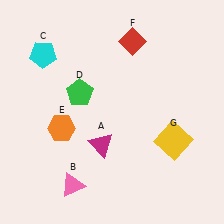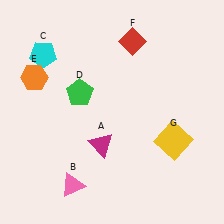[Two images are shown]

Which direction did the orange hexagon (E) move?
The orange hexagon (E) moved up.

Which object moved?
The orange hexagon (E) moved up.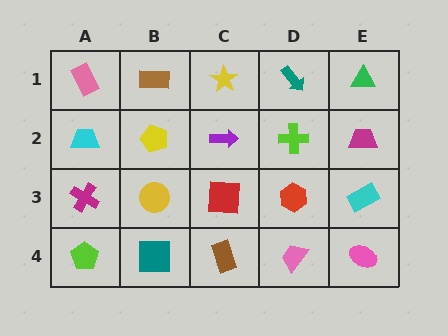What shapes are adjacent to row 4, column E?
A cyan rectangle (row 3, column E), a pink trapezoid (row 4, column D).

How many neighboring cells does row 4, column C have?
3.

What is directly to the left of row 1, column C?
A brown rectangle.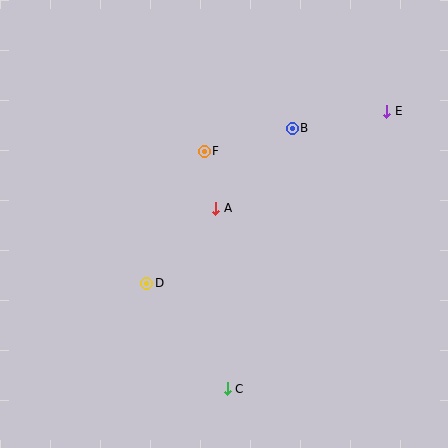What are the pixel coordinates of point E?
Point E is at (387, 111).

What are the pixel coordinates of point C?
Point C is at (227, 389).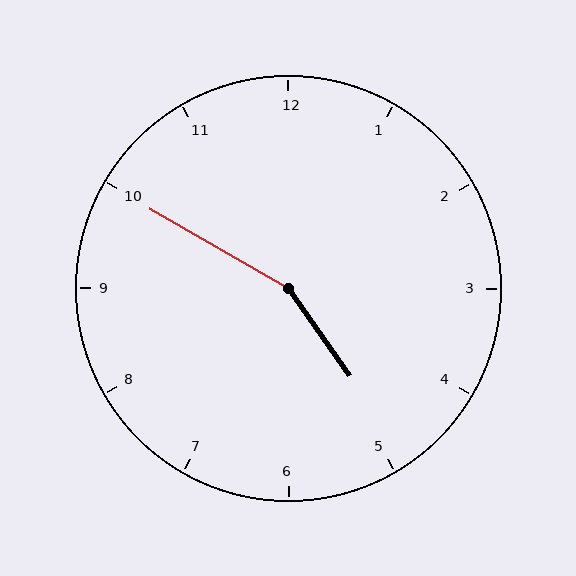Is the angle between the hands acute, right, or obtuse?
It is obtuse.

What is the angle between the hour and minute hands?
Approximately 155 degrees.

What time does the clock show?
4:50.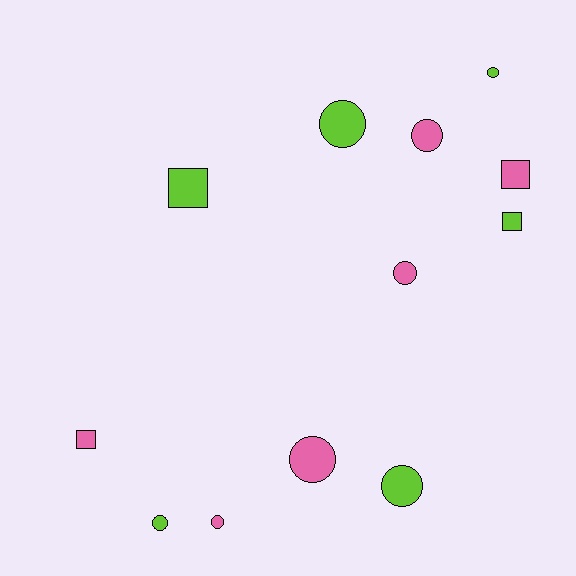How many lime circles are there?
There are 4 lime circles.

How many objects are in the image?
There are 12 objects.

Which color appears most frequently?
Pink, with 6 objects.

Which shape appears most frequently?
Circle, with 8 objects.